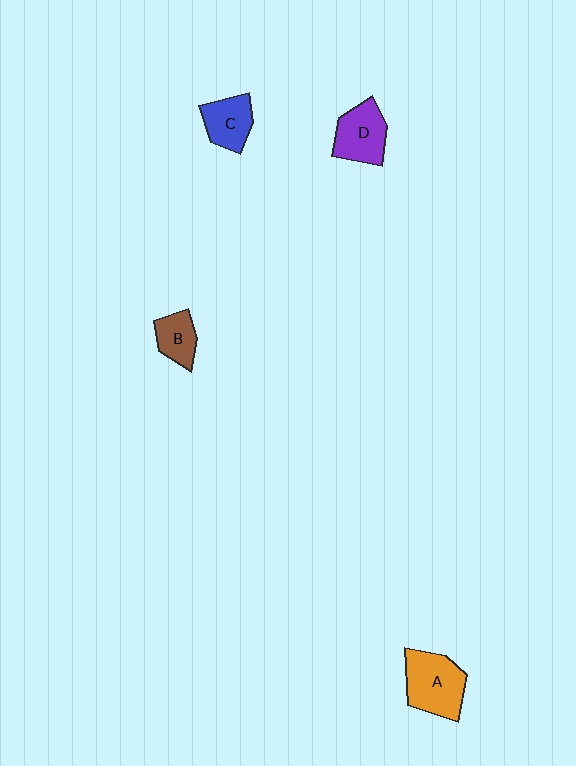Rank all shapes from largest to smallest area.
From largest to smallest: A (orange), D (purple), C (blue), B (brown).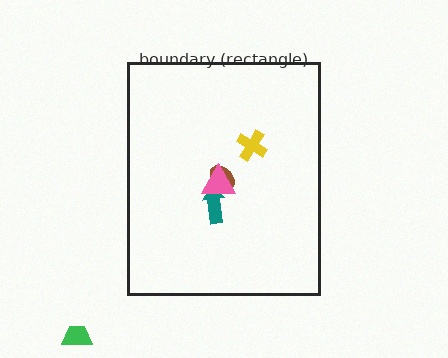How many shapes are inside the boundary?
4 inside, 1 outside.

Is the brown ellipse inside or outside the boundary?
Inside.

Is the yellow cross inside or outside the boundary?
Inside.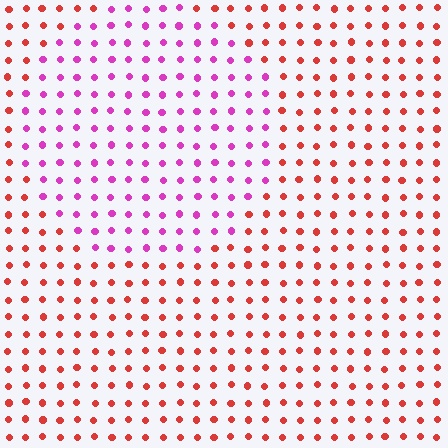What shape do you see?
I see a circle.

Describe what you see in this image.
The image is filled with small red elements in a uniform arrangement. A circle-shaped region is visible where the elements are tinted to a slightly different hue, forming a subtle color boundary.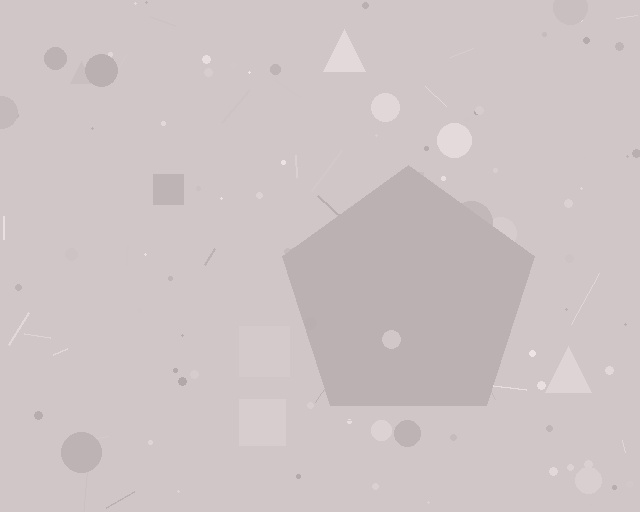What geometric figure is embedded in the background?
A pentagon is embedded in the background.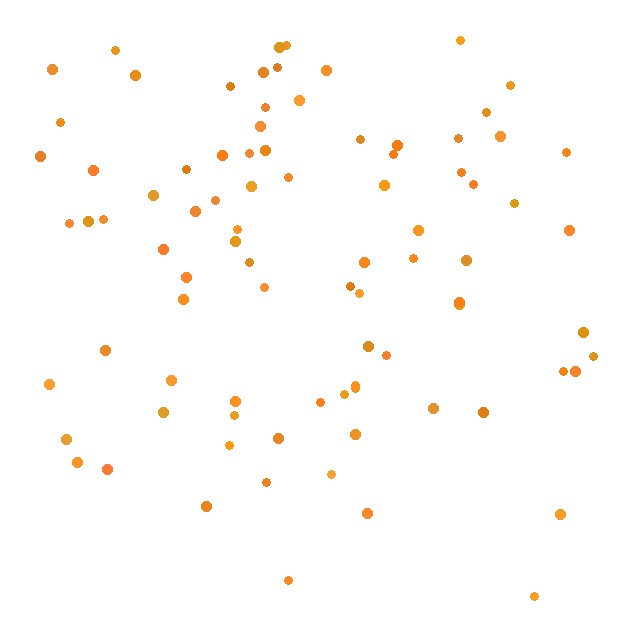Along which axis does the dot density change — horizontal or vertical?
Vertical.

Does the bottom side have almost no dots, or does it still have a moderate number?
Still a moderate number, just noticeably fewer than the top.